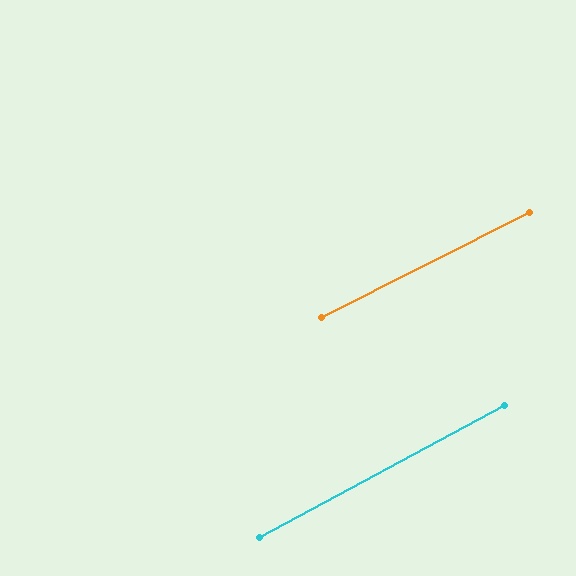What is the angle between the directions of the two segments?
Approximately 2 degrees.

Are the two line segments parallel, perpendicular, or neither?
Parallel — their directions differ by only 1.7°.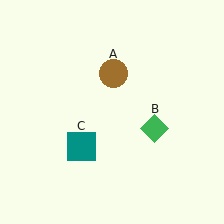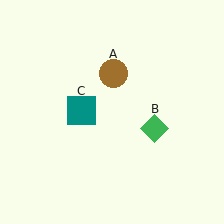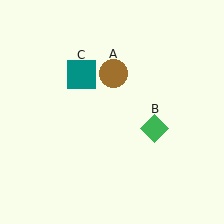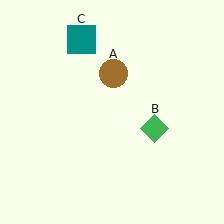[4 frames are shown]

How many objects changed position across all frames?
1 object changed position: teal square (object C).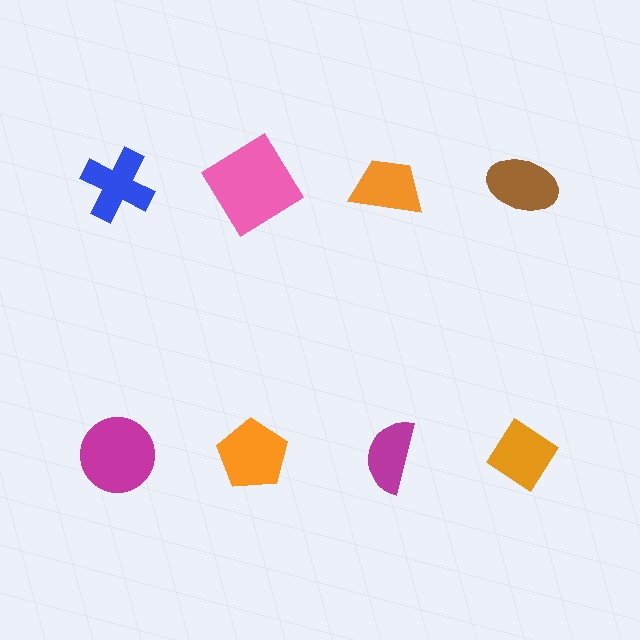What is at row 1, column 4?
A brown ellipse.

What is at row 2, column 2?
An orange pentagon.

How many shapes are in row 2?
4 shapes.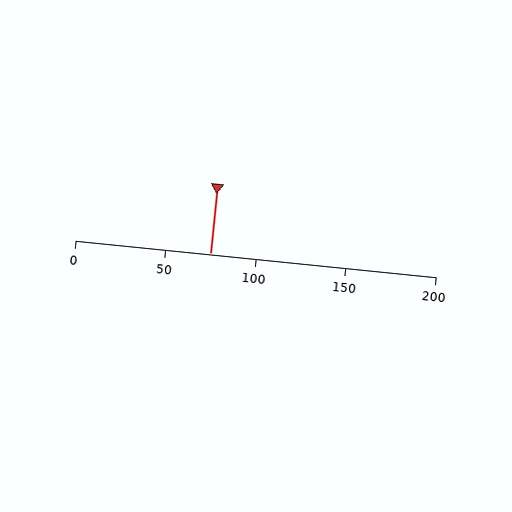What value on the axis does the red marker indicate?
The marker indicates approximately 75.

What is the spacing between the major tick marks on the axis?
The major ticks are spaced 50 apart.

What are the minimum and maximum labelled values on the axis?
The axis runs from 0 to 200.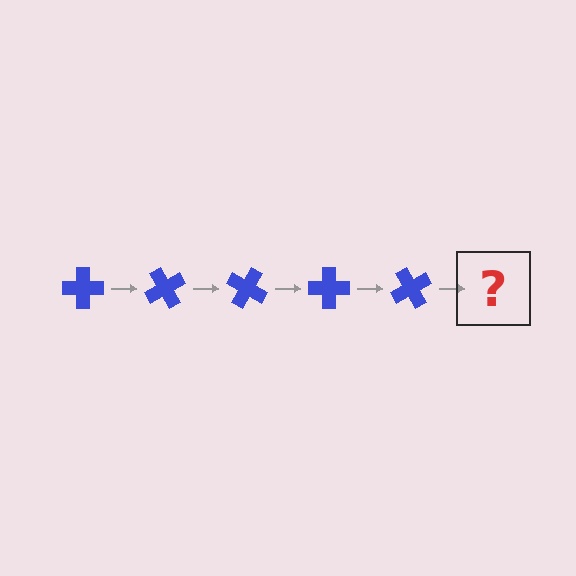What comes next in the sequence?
The next element should be a blue cross rotated 300 degrees.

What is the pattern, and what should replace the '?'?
The pattern is that the cross rotates 60 degrees each step. The '?' should be a blue cross rotated 300 degrees.